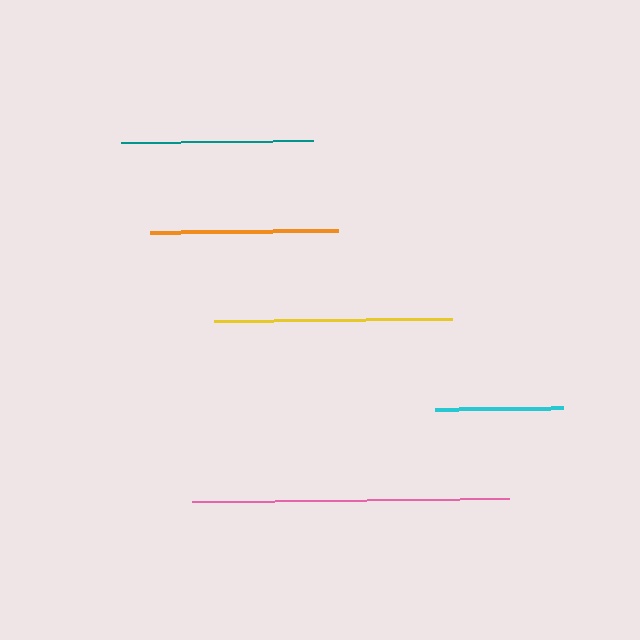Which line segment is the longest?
The pink line is the longest at approximately 317 pixels.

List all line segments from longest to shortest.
From longest to shortest: pink, yellow, teal, orange, cyan.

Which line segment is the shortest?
The cyan line is the shortest at approximately 128 pixels.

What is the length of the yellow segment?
The yellow segment is approximately 239 pixels long.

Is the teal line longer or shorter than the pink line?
The pink line is longer than the teal line.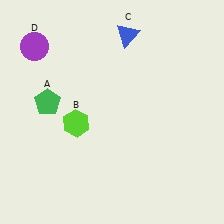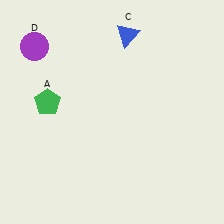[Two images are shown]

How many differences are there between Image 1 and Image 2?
There is 1 difference between the two images.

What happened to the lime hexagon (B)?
The lime hexagon (B) was removed in Image 2. It was in the bottom-left area of Image 1.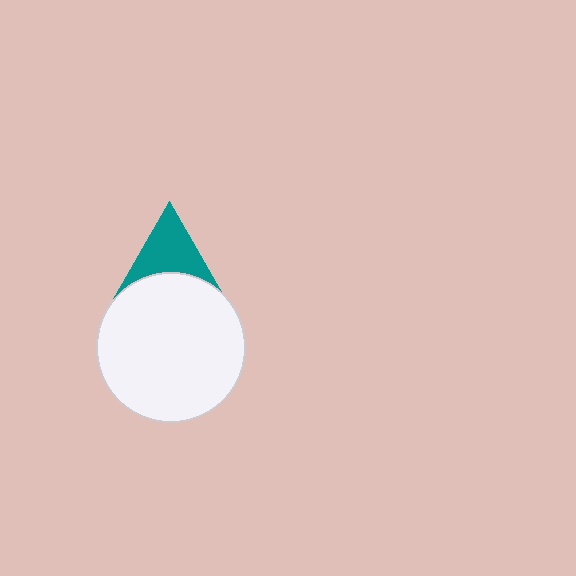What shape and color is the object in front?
The object in front is a white circle.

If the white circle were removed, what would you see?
You would see the complete teal triangle.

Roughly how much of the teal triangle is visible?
A small part of it is visible (roughly 43%).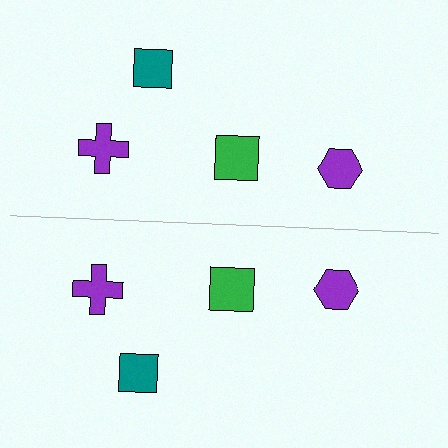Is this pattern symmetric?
Yes, this pattern has bilateral (reflection) symmetry.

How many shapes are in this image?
There are 8 shapes in this image.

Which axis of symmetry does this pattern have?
The pattern has a horizontal axis of symmetry running through the center of the image.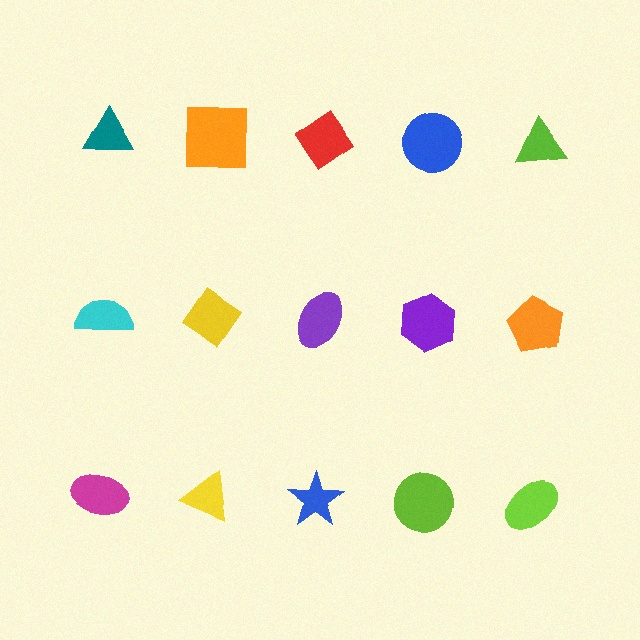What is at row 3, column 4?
A lime circle.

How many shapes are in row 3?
5 shapes.